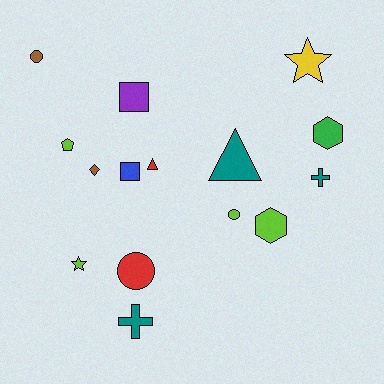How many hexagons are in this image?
There are 2 hexagons.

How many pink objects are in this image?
There are no pink objects.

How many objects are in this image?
There are 15 objects.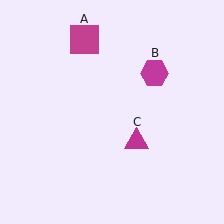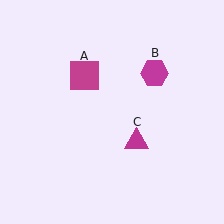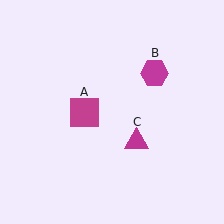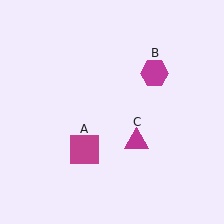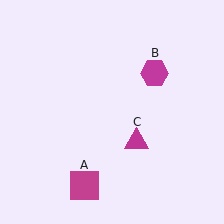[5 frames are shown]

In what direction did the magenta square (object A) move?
The magenta square (object A) moved down.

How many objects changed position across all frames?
1 object changed position: magenta square (object A).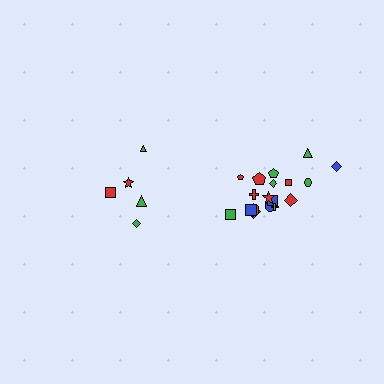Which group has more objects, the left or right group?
The right group.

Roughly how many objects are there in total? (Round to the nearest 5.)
Roughly 25 objects in total.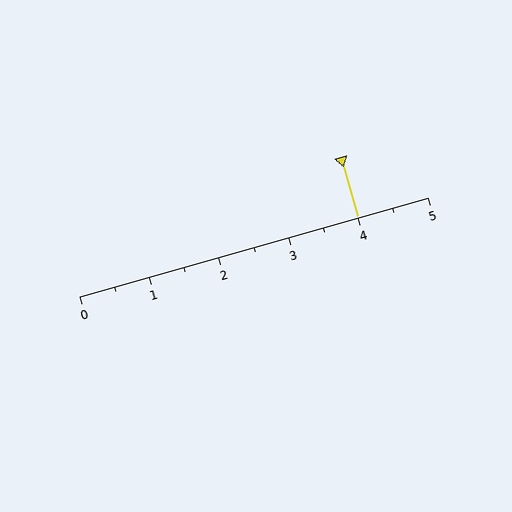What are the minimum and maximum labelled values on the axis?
The axis runs from 0 to 5.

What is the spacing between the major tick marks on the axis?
The major ticks are spaced 1 apart.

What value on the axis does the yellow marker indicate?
The marker indicates approximately 4.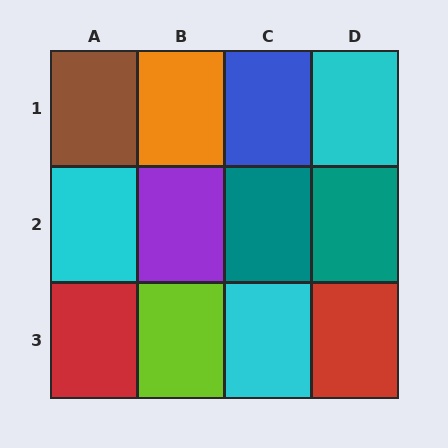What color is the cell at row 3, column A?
Red.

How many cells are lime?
1 cell is lime.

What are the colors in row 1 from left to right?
Brown, orange, blue, cyan.